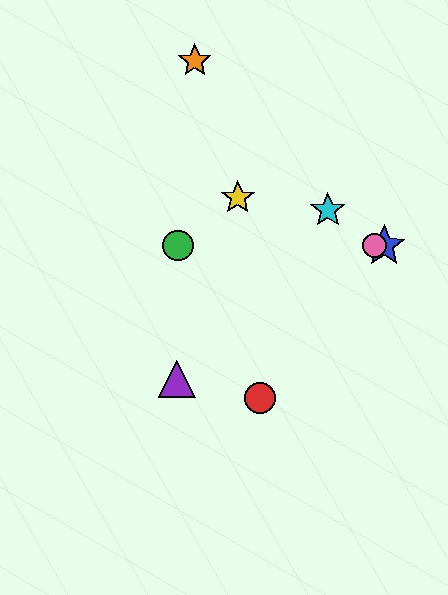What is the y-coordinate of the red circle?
The red circle is at y≈398.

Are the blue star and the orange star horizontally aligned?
No, the blue star is at y≈246 and the orange star is at y≈61.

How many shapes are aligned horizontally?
3 shapes (the blue star, the green circle, the pink circle) are aligned horizontally.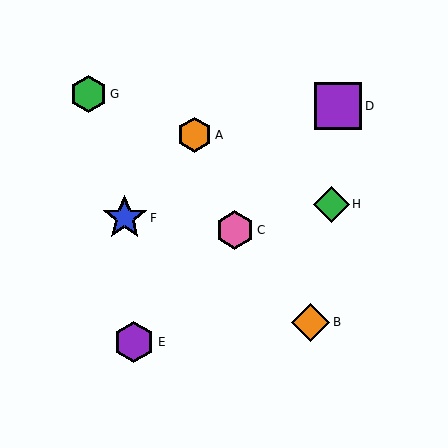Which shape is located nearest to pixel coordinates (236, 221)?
The pink hexagon (labeled C) at (235, 230) is nearest to that location.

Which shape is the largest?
The purple square (labeled D) is the largest.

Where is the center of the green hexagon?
The center of the green hexagon is at (88, 94).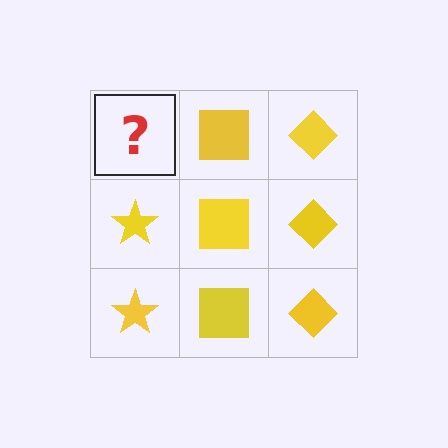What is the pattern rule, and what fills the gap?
The rule is that each column has a consistent shape. The gap should be filled with a yellow star.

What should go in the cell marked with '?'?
The missing cell should contain a yellow star.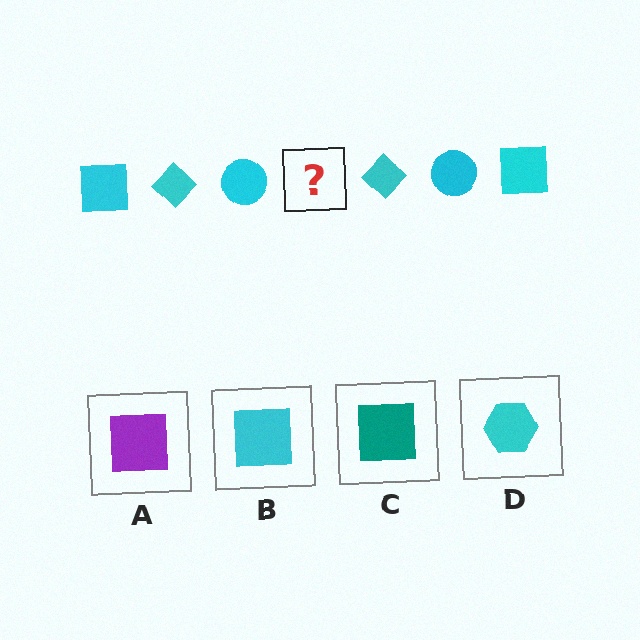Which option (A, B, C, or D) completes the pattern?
B.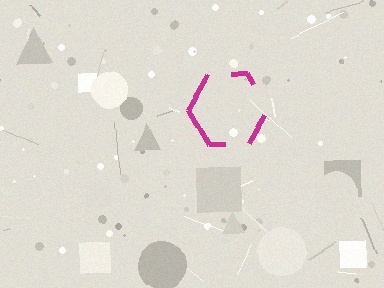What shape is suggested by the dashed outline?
The dashed outline suggests a hexagon.